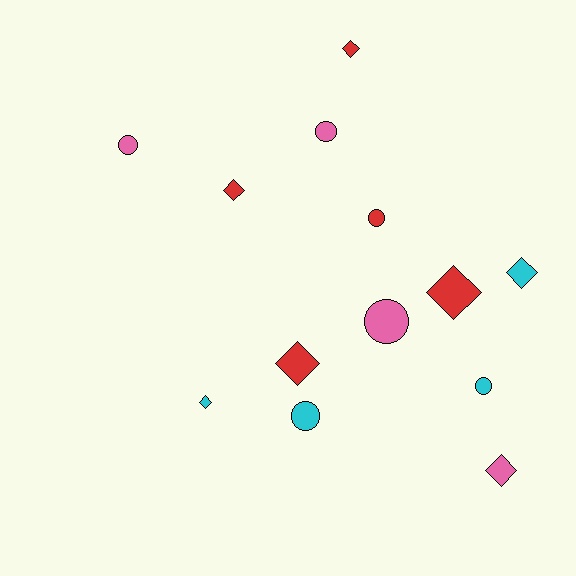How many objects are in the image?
There are 13 objects.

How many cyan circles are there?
There are 2 cyan circles.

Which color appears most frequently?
Red, with 5 objects.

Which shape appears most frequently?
Diamond, with 7 objects.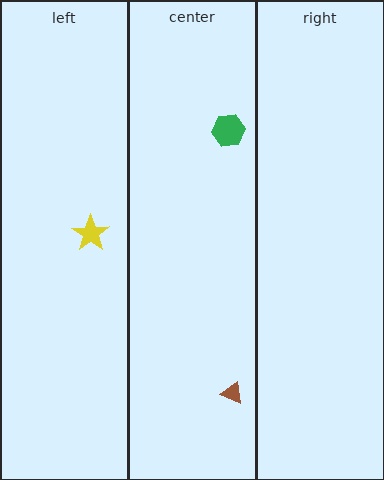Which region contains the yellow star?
The left region.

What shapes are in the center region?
The brown triangle, the green hexagon.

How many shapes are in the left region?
1.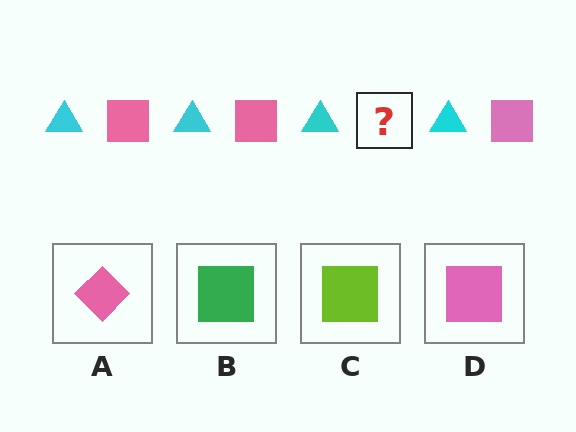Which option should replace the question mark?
Option D.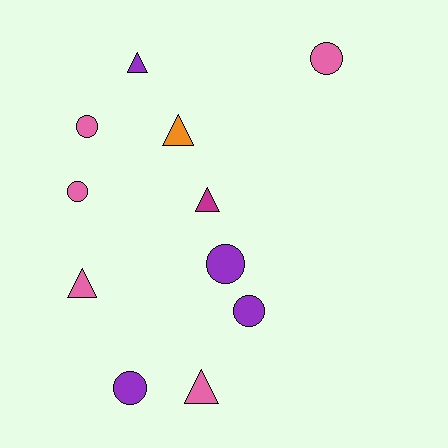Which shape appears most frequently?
Circle, with 6 objects.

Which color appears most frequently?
Pink, with 5 objects.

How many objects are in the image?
There are 11 objects.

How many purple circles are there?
There are 3 purple circles.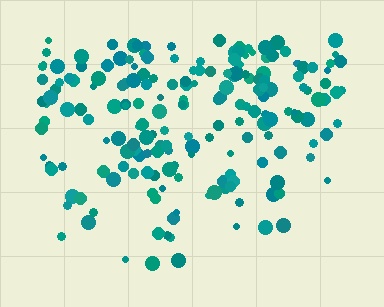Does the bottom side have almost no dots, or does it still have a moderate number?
Still a moderate number, just noticeably fewer than the top.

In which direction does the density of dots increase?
From bottom to top, with the top side densest.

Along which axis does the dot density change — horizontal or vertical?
Vertical.